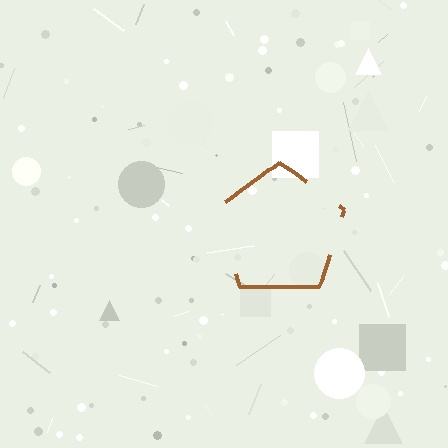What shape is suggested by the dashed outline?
The dashed outline suggests a pentagon.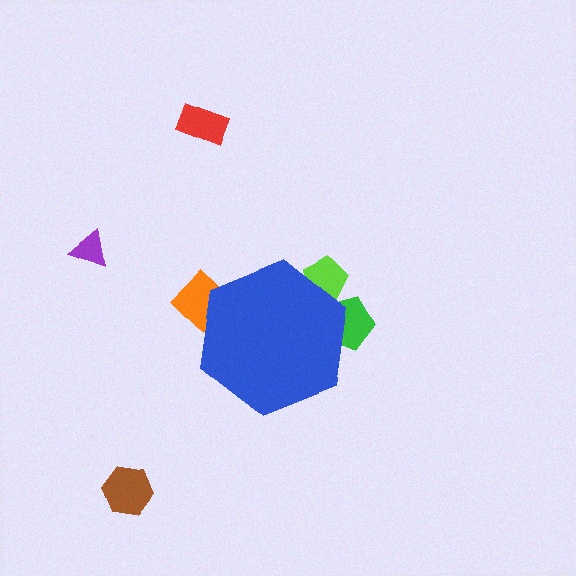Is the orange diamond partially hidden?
Yes, the orange diamond is partially hidden behind the blue hexagon.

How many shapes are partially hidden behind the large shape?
3 shapes are partially hidden.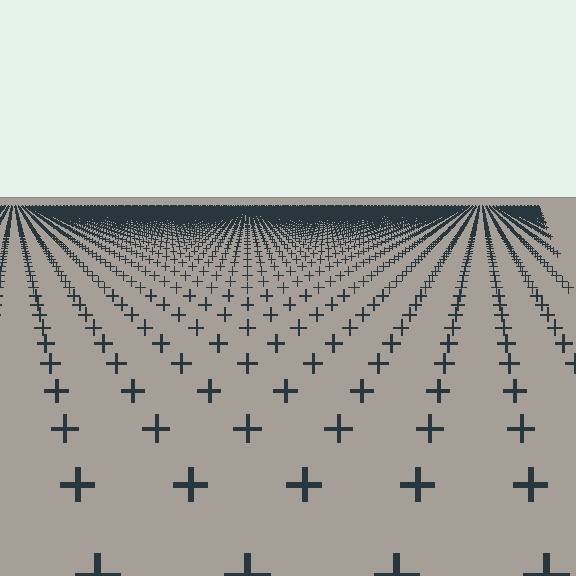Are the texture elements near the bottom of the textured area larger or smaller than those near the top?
Larger. Near the bottom, elements are closer to the viewer and appear at a bigger on-screen size.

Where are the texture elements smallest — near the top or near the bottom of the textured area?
Near the top.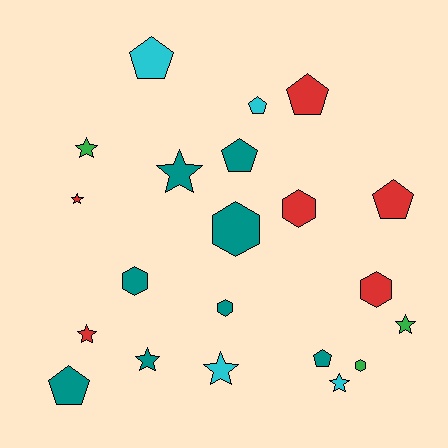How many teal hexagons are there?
There are 3 teal hexagons.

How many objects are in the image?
There are 21 objects.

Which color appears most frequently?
Teal, with 8 objects.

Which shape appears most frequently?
Star, with 8 objects.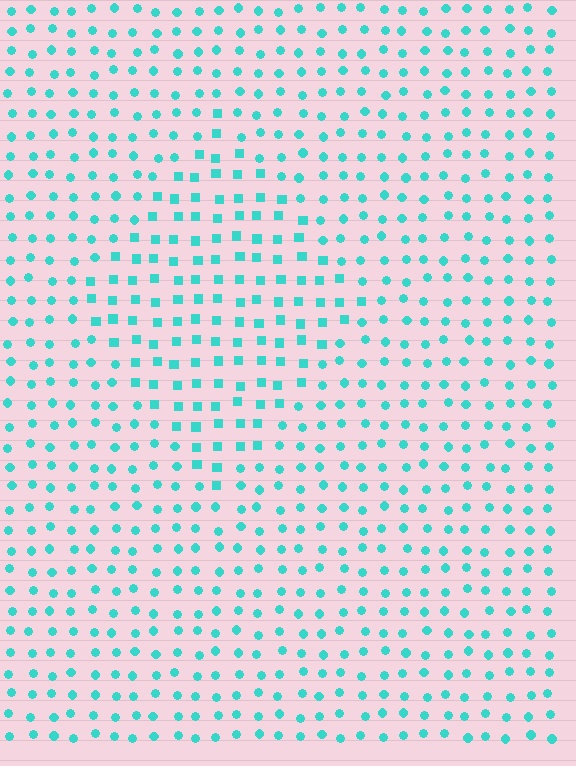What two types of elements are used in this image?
The image uses squares inside the diamond region and circles outside it.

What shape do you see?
I see a diamond.